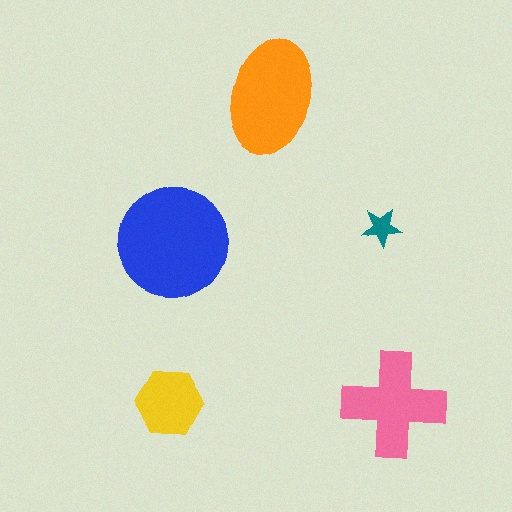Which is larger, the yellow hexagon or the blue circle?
The blue circle.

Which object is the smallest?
The teal star.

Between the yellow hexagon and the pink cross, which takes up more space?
The pink cross.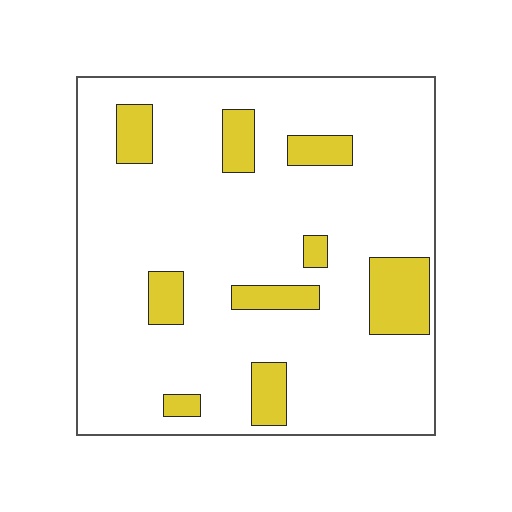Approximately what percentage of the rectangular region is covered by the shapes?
Approximately 15%.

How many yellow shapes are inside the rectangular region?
9.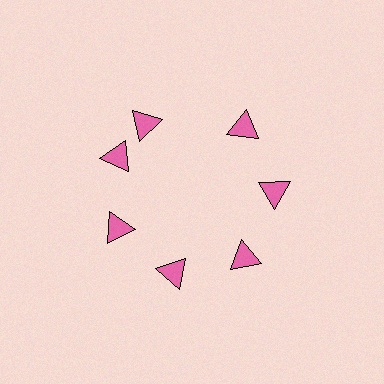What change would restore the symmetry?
The symmetry would be restored by rotating it back into even spacing with its neighbors so that all 7 triangles sit at equal angles and equal distance from the center.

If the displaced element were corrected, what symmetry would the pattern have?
It would have 7-fold rotational symmetry — the pattern would map onto itself every 51 degrees.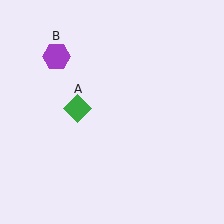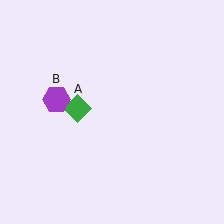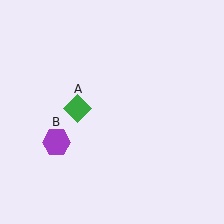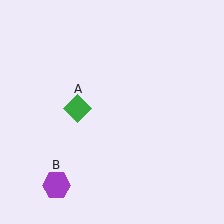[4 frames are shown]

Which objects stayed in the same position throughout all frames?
Green diamond (object A) remained stationary.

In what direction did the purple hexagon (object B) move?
The purple hexagon (object B) moved down.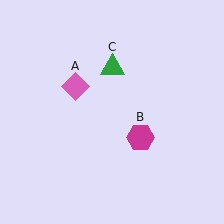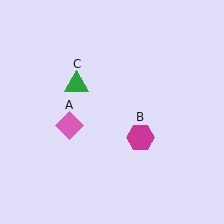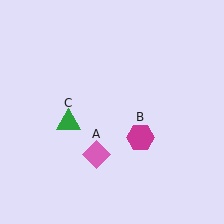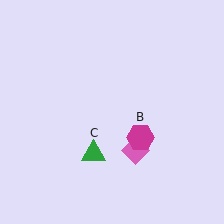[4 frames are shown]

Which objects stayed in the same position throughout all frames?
Magenta hexagon (object B) remained stationary.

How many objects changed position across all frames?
2 objects changed position: pink diamond (object A), green triangle (object C).